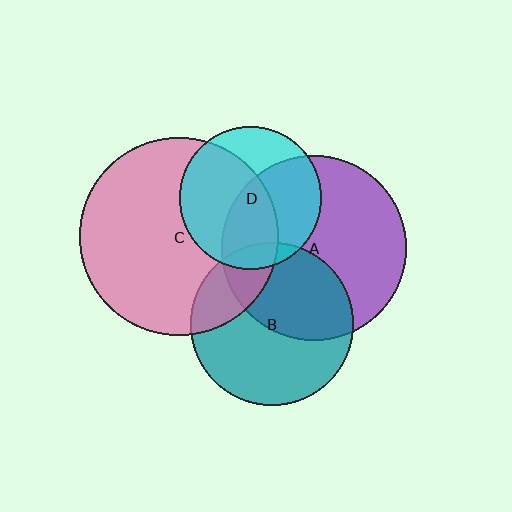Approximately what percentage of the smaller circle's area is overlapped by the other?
Approximately 20%.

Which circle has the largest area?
Circle C (pink).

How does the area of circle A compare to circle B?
Approximately 1.3 times.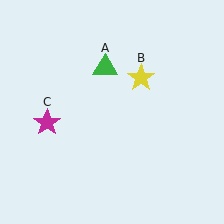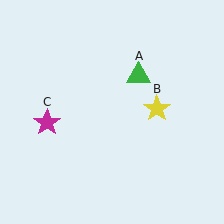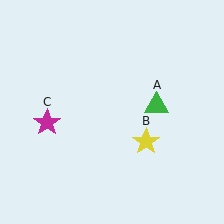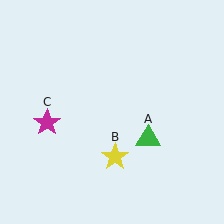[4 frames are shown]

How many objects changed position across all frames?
2 objects changed position: green triangle (object A), yellow star (object B).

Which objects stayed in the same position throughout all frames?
Magenta star (object C) remained stationary.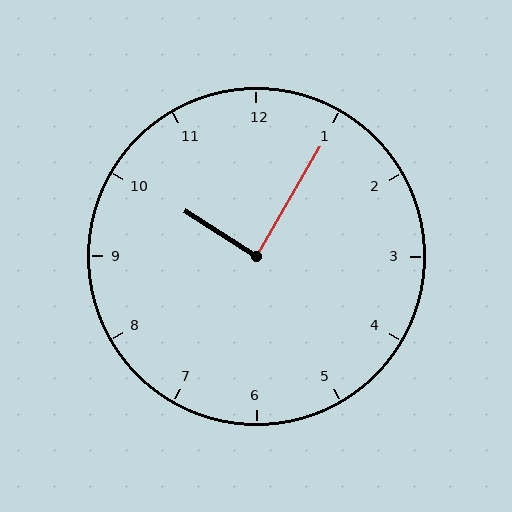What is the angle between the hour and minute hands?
Approximately 88 degrees.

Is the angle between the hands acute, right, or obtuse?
It is right.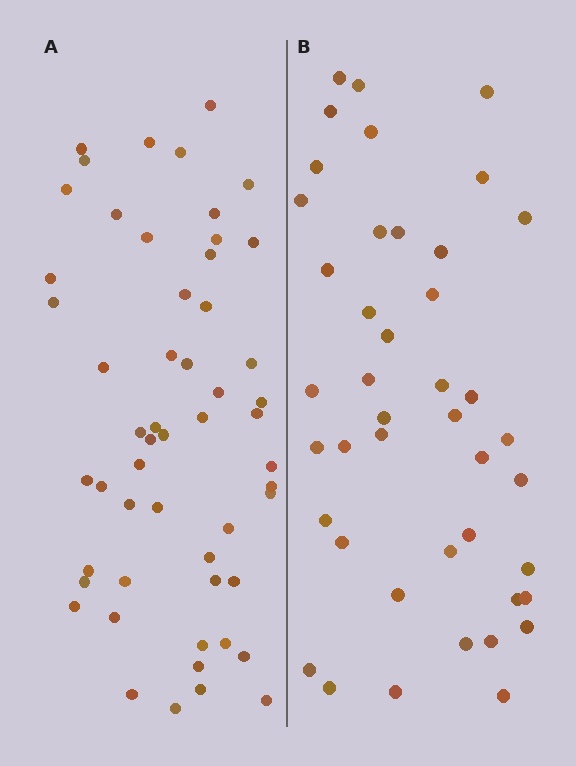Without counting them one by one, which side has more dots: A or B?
Region A (the left region) has more dots.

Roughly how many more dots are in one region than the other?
Region A has roughly 12 or so more dots than region B.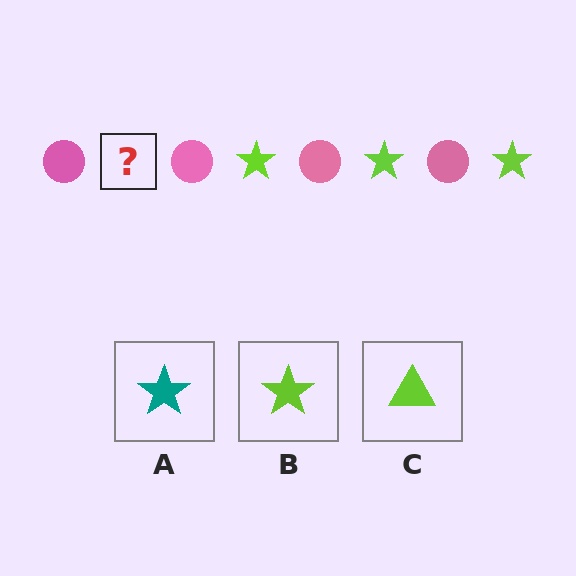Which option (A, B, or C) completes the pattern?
B.